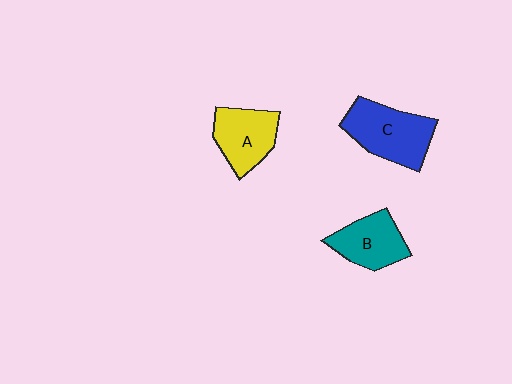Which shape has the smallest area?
Shape B (teal).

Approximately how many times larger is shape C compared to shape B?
Approximately 1.3 times.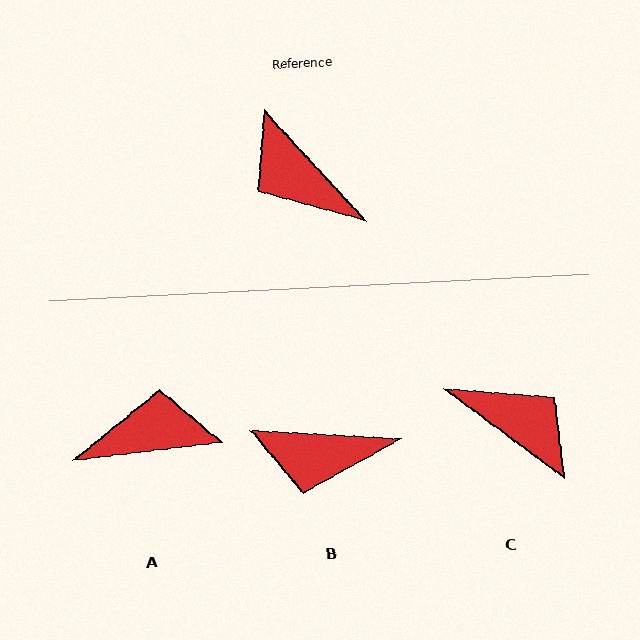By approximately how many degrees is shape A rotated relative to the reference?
Approximately 126 degrees clockwise.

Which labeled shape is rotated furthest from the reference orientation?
C, about 169 degrees away.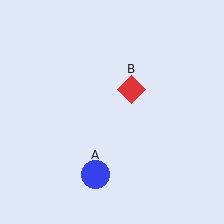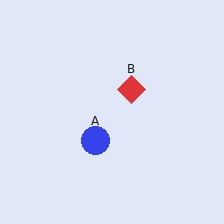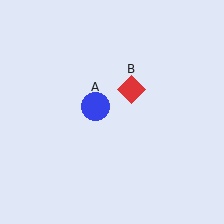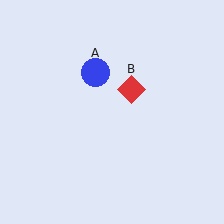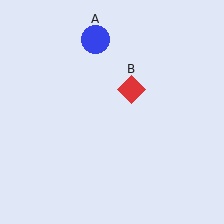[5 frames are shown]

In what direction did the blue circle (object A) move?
The blue circle (object A) moved up.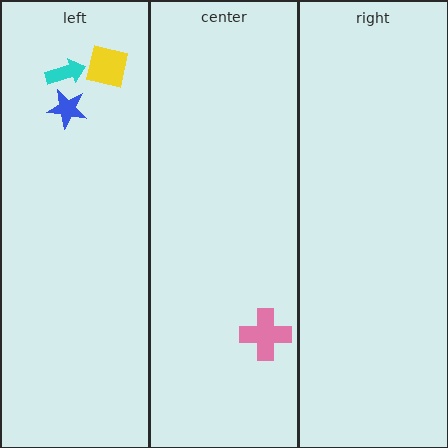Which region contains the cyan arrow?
The left region.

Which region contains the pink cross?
The center region.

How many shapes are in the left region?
3.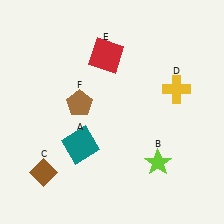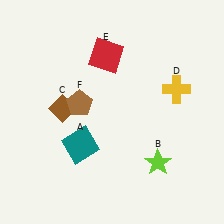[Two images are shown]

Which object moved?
The brown diamond (C) moved up.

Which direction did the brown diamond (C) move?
The brown diamond (C) moved up.